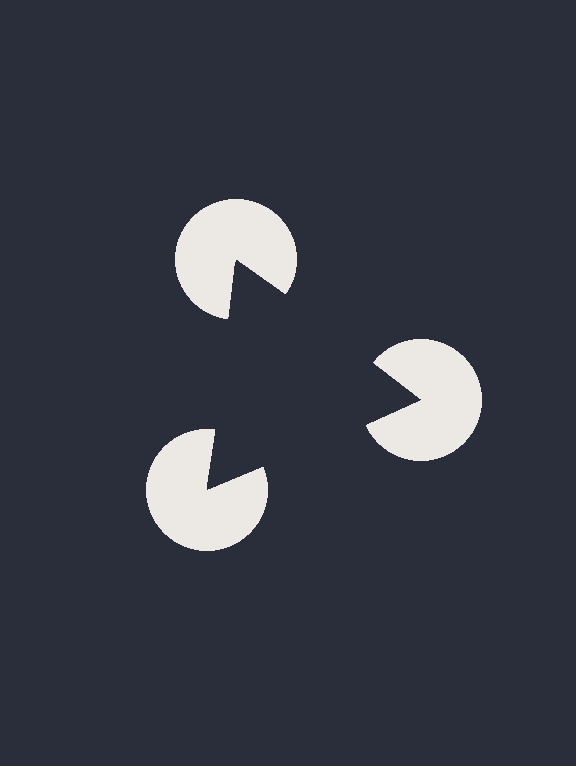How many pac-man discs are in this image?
There are 3 — one at each vertex of the illusory triangle.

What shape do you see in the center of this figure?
An illusory triangle — its edges are inferred from the aligned wedge cuts in the pac-man discs, not physically drawn.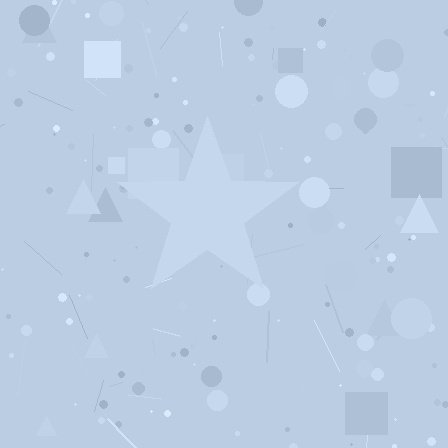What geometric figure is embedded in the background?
A star is embedded in the background.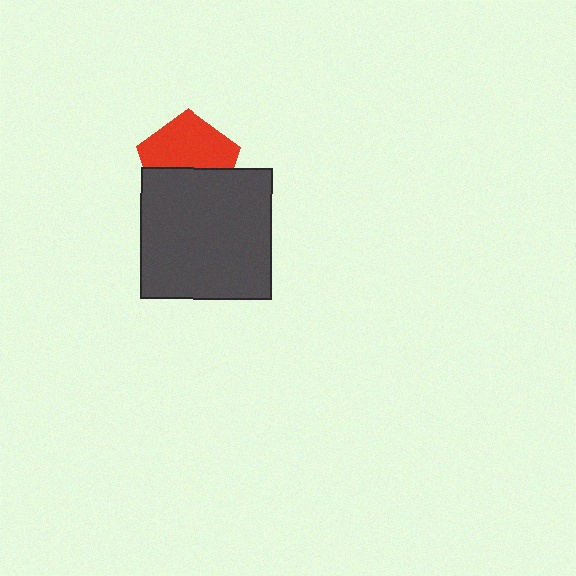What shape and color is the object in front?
The object in front is a dark gray square.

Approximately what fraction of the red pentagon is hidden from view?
Roughly 45% of the red pentagon is hidden behind the dark gray square.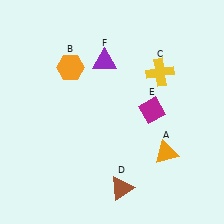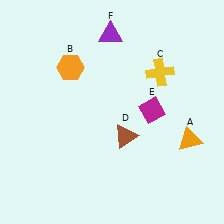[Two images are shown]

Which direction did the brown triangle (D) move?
The brown triangle (D) moved up.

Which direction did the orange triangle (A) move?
The orange triangle (A) moved right.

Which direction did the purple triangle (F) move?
The purple triangle (F) moved up.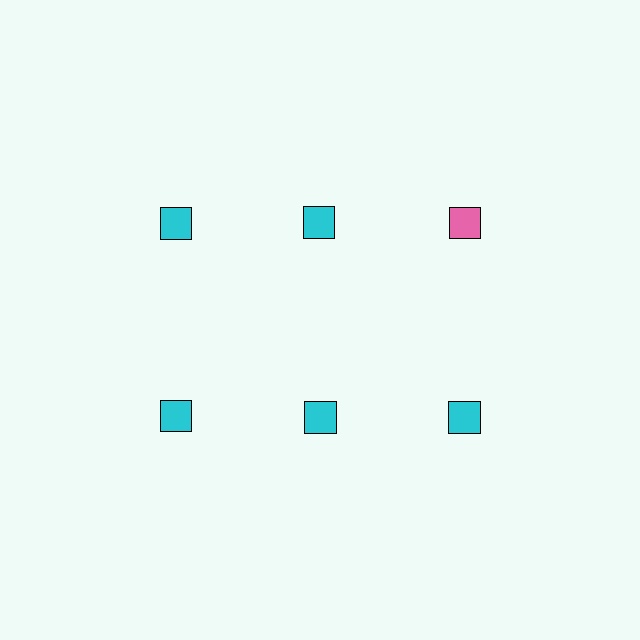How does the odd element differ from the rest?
It has a different color: pink instead of cyan.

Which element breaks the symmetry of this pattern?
The pink square in the top row, center column breaks the symmetry. All other shapes are cyan squares.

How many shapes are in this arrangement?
There are 6 shapes arranged in a grid pattern.